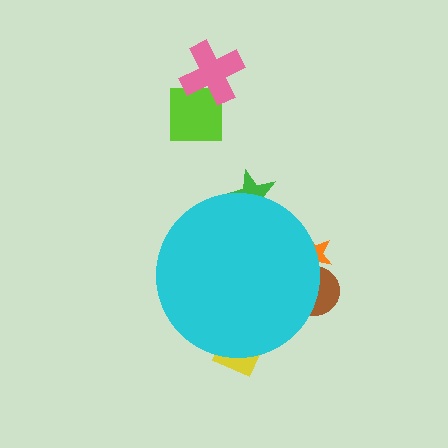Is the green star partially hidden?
Yes, the green star is partially hidden behind the cyan circle.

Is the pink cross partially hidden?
No, the pink cross is fully visible.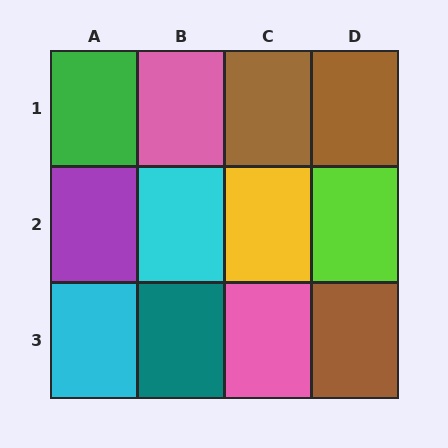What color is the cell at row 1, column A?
Green.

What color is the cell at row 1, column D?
Brown.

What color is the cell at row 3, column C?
Pink.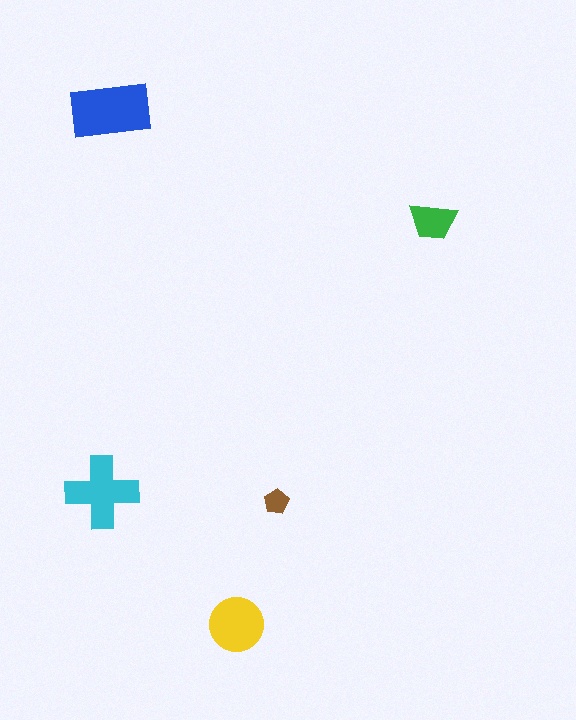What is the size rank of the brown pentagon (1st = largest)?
5th.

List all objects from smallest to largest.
The brown pentagon, the green trapezoid, the yellow circle, the cyan cross, the blue rectangle.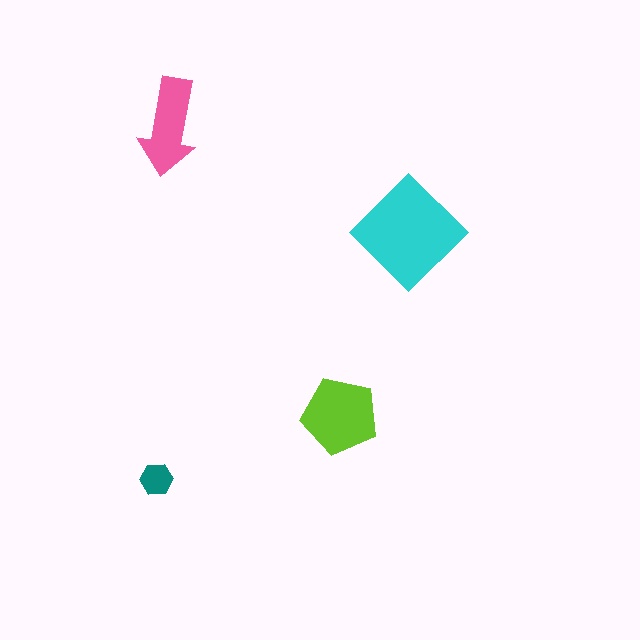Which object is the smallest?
The teal hexagon.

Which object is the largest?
The cyan diamond.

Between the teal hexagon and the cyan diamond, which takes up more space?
The cyan diamond.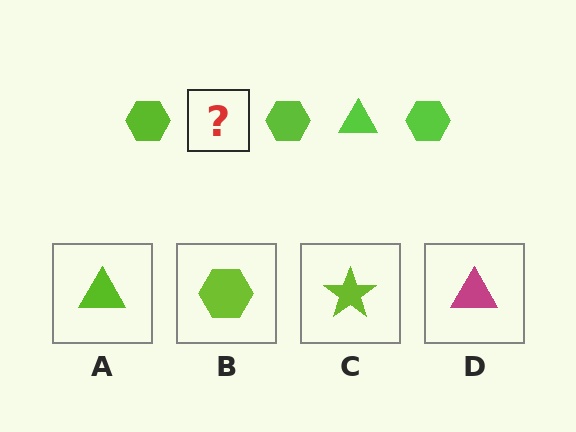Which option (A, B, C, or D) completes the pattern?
A.